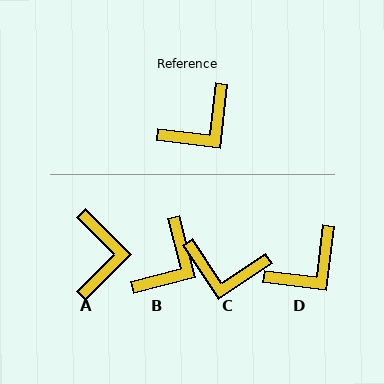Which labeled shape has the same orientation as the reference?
D.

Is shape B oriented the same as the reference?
No, it is off by about 21 degrees.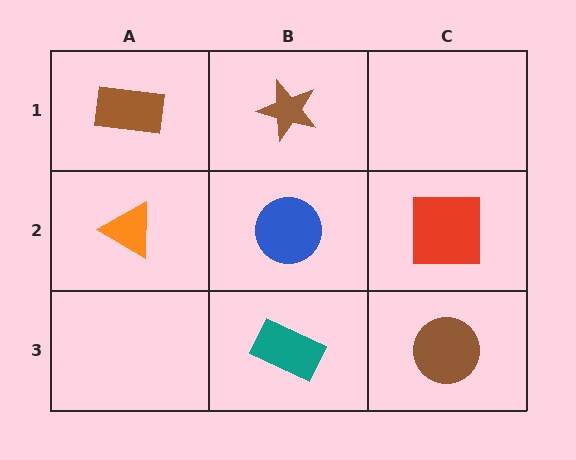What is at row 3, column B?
A teal rectangle.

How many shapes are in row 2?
3 shapes.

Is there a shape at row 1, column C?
No, that cell is empty.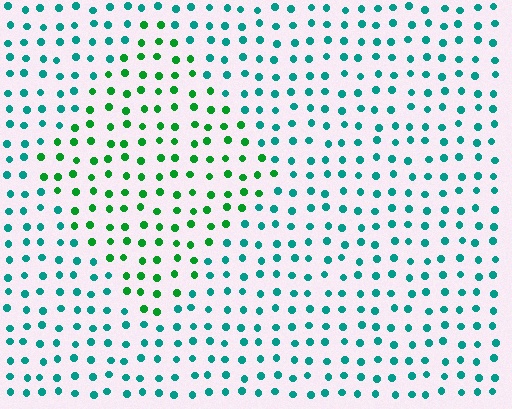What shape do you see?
I see a diamond.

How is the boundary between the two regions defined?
The boundary is defined purely by a slight shift in hue (about 41 degrees). Spacing, size, and orientation are identical on both sides.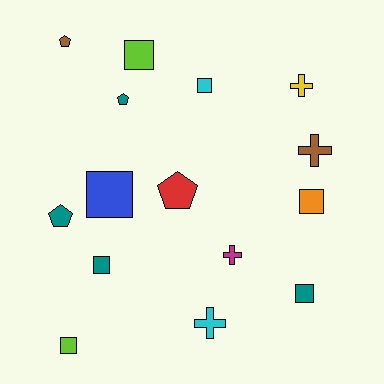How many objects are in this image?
There are 15 objects.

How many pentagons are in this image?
There are 4 pentagons.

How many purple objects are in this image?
There are no purple objects.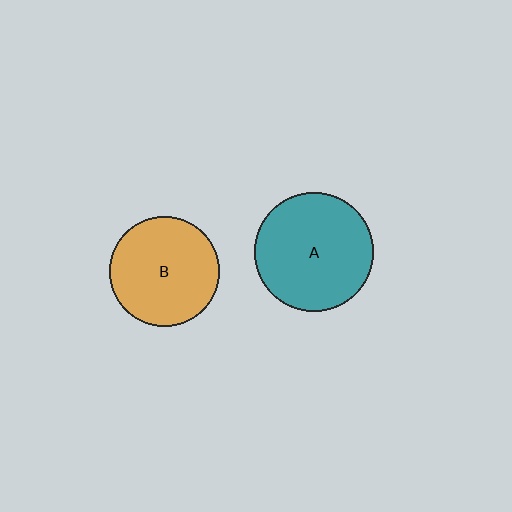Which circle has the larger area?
Circle A (teal).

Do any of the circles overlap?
No, none of the circles overlap.